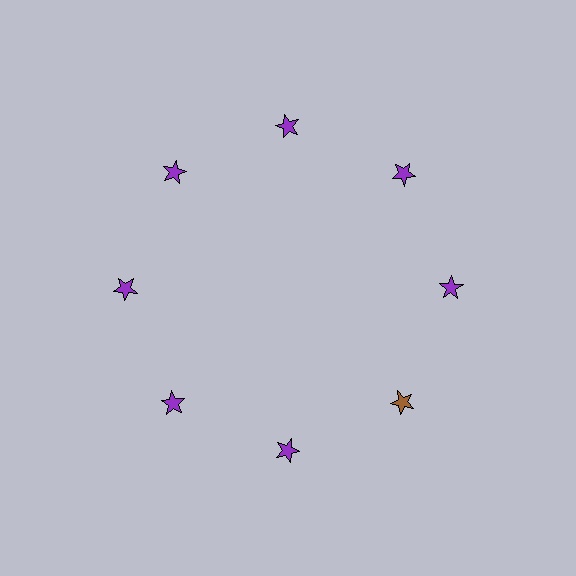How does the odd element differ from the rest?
It has a different color: brown instead of purple.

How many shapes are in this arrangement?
There are 8 shapes arranged in a ring pattern.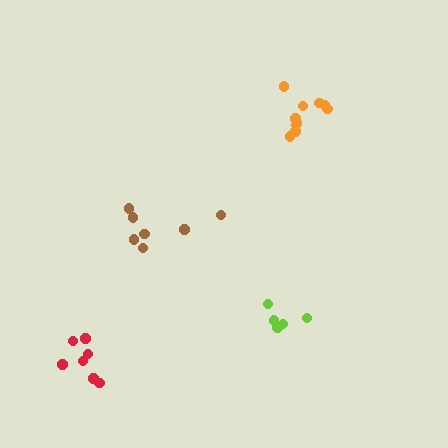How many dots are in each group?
Group 1: 5 dots, Group 2: 10 dots, Group 3: 7 dots, Group 4: 7 dots (29 total).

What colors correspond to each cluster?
The clusters are colored: lime, orange, brown, red.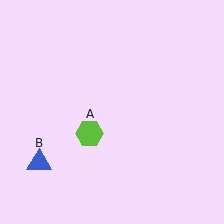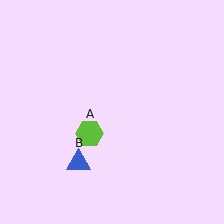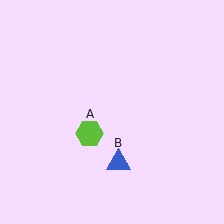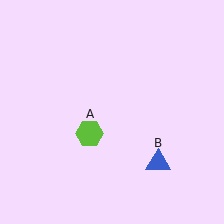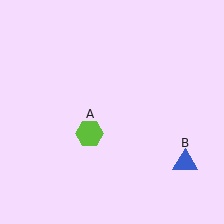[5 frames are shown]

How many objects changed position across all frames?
1 object changed position: blue triangle (object B).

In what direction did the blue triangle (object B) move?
The blue triangle (object B) moved right.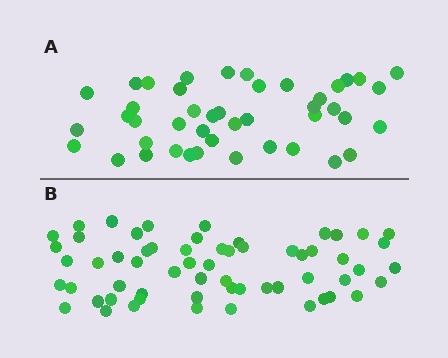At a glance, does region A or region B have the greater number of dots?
Region B (the bottom region) has more dots.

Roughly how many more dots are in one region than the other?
Region B has approximately 15 more dots than region A.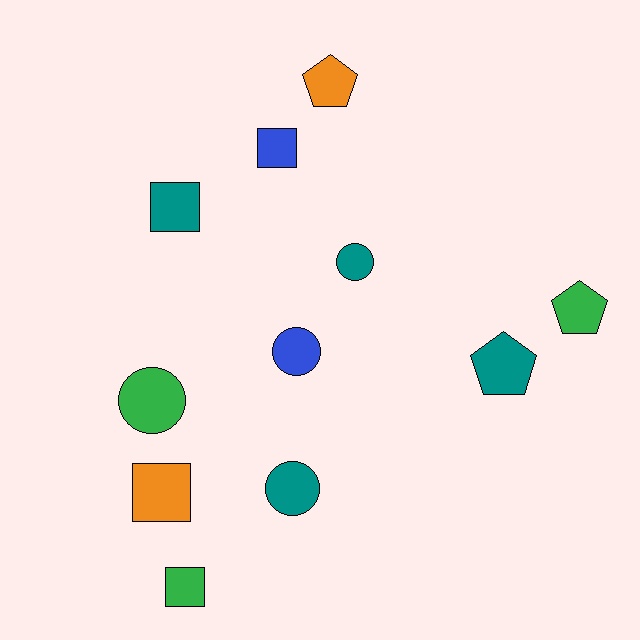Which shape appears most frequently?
Circle, with 4 objects.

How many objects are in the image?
There are 11 objects.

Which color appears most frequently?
Teal, with 4 objects.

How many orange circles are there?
There are no orange circles.